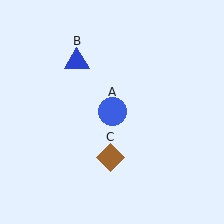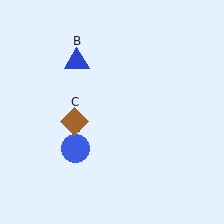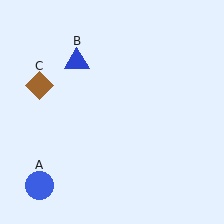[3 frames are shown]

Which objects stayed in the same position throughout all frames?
Blue triangle (object B) remained stationary.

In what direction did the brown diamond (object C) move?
The brown diamond (object C) moved up and to the left.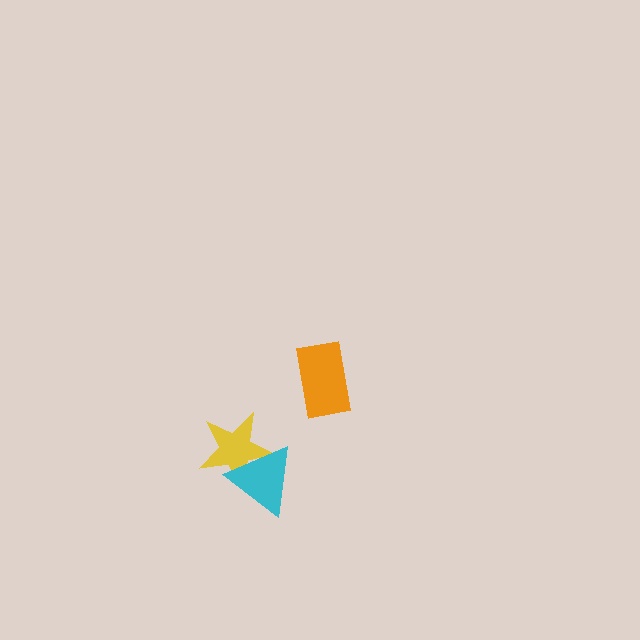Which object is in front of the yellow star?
The cyan triangle is in front of the yellow star.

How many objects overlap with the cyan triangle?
1 object overlaps with the cyan triangle.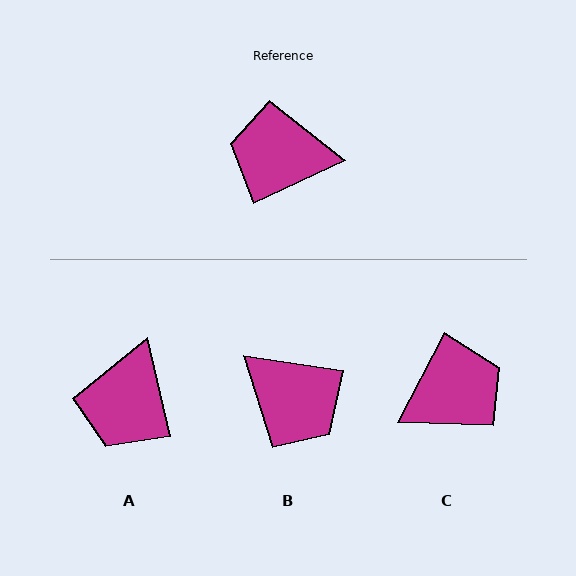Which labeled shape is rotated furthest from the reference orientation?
B, about 146 degrees away.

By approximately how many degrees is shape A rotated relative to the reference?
Approximately 78 degrees counter-clockwise.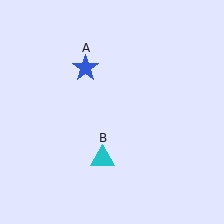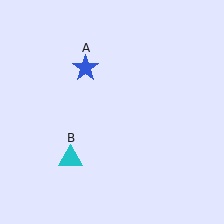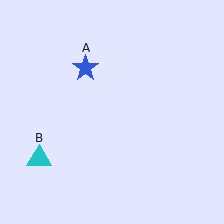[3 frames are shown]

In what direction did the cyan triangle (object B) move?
The cyan triangle (object B) moved left.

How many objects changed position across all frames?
1 object changed position: cyan triangle (object B).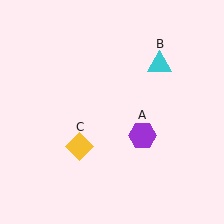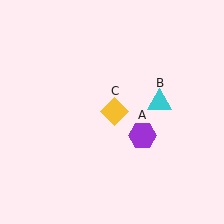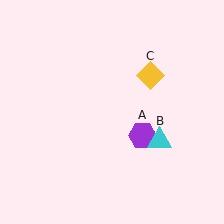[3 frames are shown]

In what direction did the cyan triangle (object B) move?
The cyan triangle (object B) moved down.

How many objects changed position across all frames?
2 objects changed position: cyan triangle (object B), yellow diamond (object C).